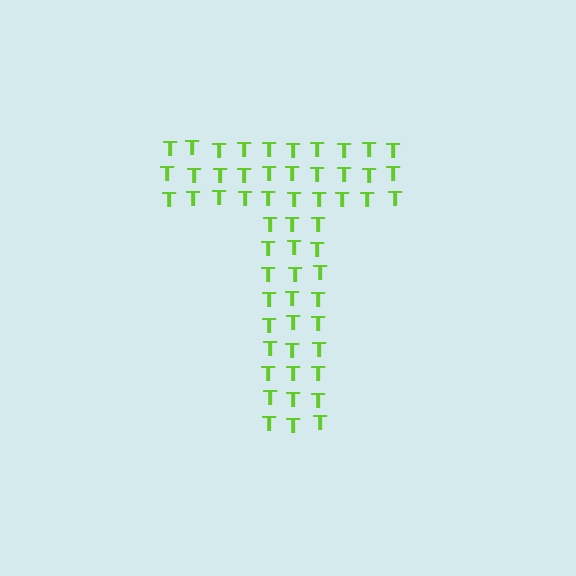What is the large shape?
The large shape is the letter T.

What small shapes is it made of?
It is made of small letter T's.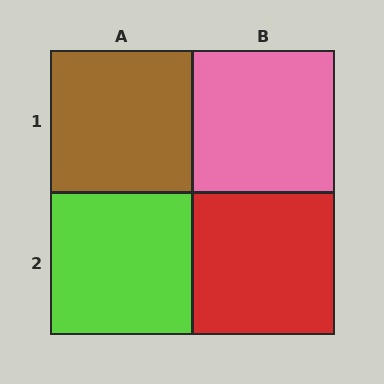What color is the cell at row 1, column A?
Brown.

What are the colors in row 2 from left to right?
Lime, red.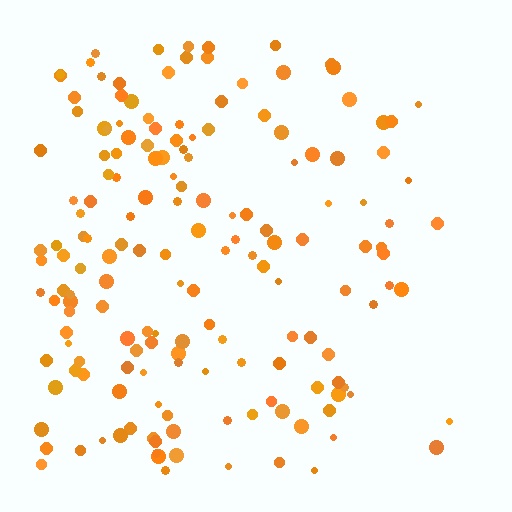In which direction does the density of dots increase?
From right to left, with the left side densest.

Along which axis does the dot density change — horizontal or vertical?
Horizontal.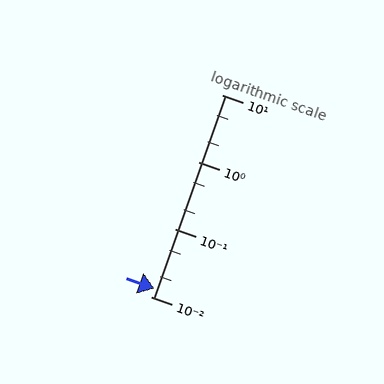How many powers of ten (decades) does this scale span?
The scale spans 3 decades, from 0.01 to 10.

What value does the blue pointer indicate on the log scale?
The pointer indicates approximately 0.013.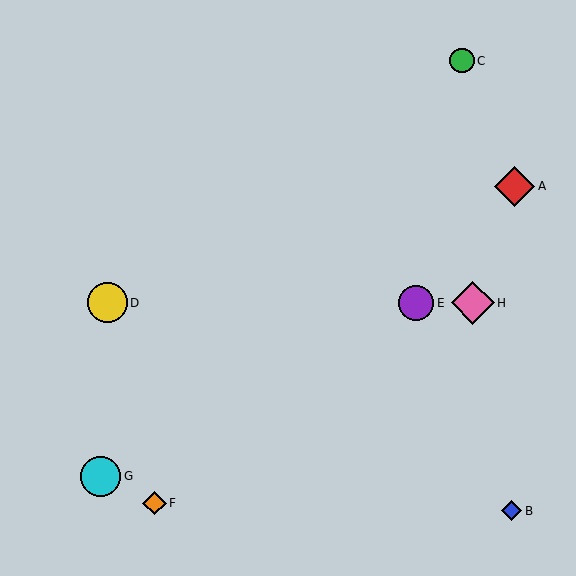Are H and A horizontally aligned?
No, H is at y≈303 and A is at y≈186.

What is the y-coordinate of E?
Object E is at y≈303.